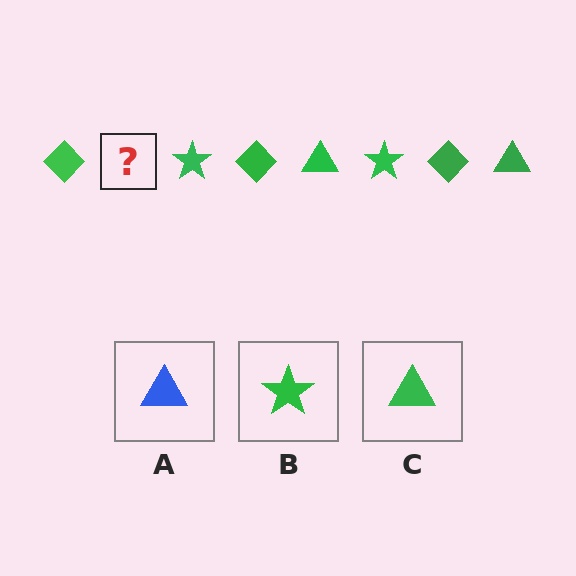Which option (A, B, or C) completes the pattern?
C.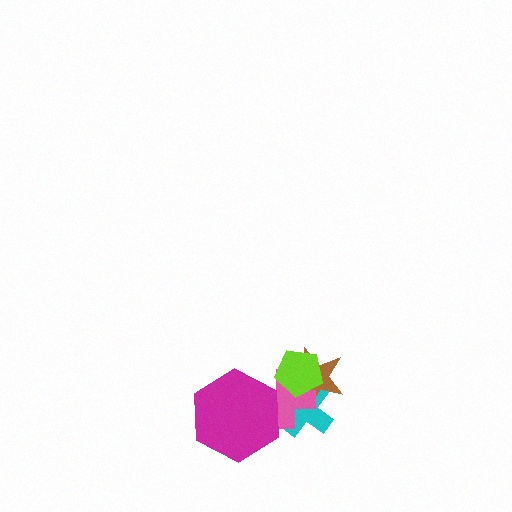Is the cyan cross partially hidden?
Yes, it is partially covered by another shape.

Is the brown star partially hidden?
Yes, it is partially covered by another shape.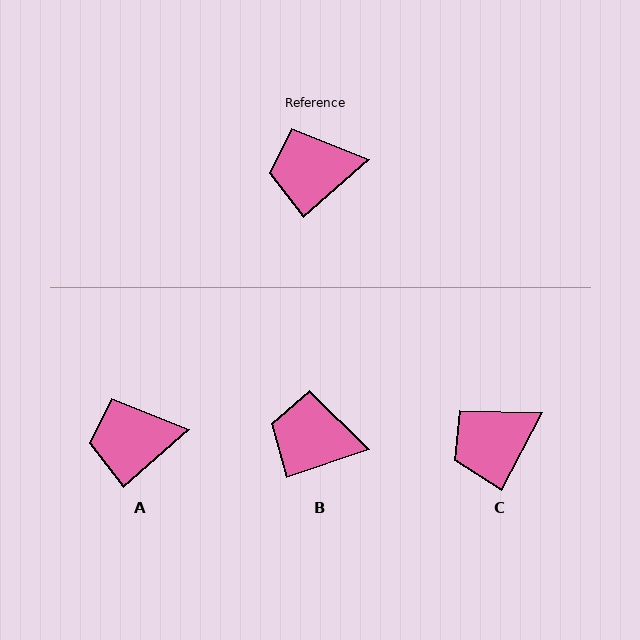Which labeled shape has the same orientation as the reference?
A.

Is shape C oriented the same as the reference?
No, it is off by about 21 degrees.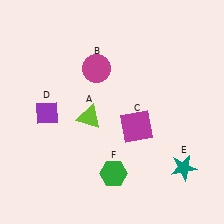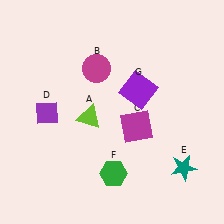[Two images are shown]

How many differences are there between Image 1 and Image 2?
There is 1 difference between the two images.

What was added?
A purple square (G) was added in Image 2.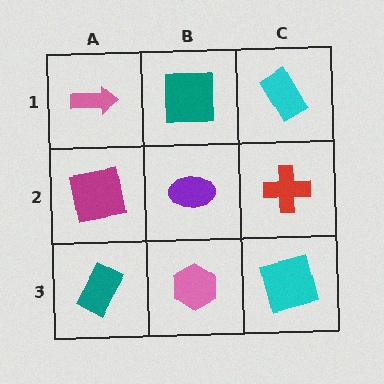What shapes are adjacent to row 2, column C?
A cyan rectangle (row 1, column C), a cyan square (row 3, column C), a purple ellipse (row 2, column B).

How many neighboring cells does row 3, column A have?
2.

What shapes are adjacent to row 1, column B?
A purple ellipse (row 2, column B), a pink arrow (row 1, column A), a cyan rectangle (row 1, column C).